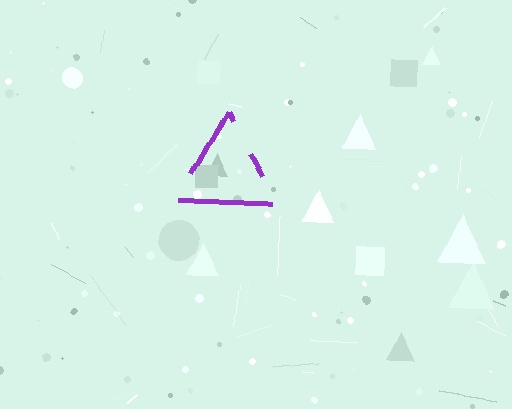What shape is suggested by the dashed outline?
The dashed outline suggests a triangle.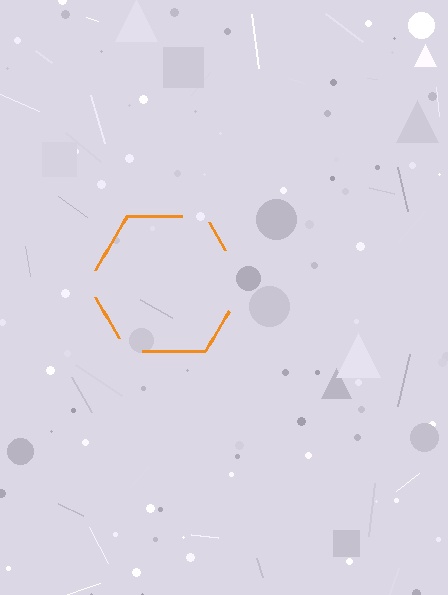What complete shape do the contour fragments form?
The contour fragments form a hexagon.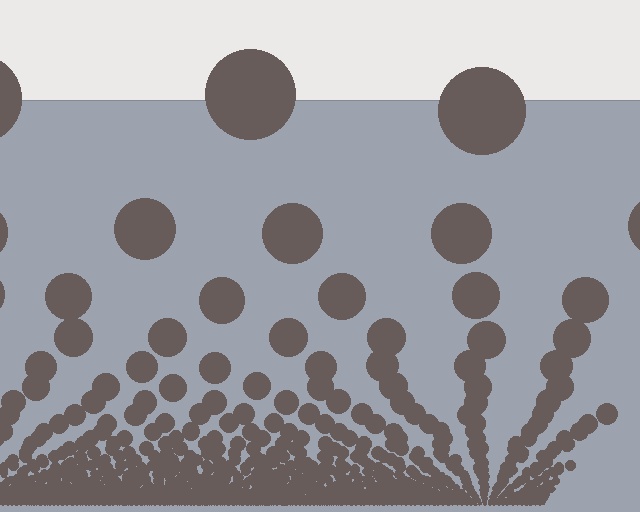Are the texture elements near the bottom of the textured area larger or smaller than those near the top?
Smaller. The gradient is inverted — elements near the bottom are smaller and denser.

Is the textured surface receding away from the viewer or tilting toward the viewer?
The surface appears to tilt toward the viewer. Texture elements get larger and sparser toward the top.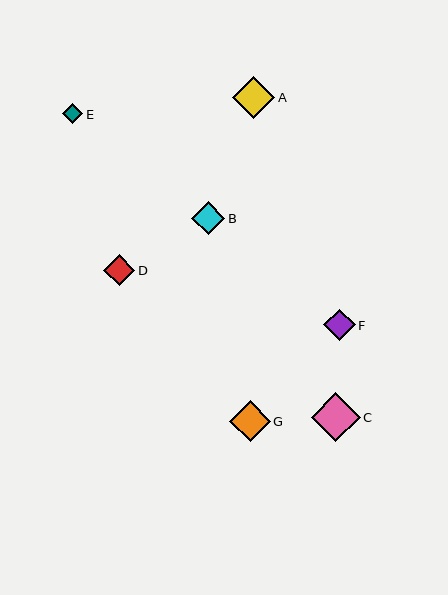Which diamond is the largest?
Diamond C is the largest with a size of approximately 49 pixels.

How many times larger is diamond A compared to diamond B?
Diamond A is approximately 1.3 times the size of diamond B.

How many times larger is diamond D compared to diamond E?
Diamond D is approximately 1.6 times the size of diamond E.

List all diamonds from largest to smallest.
From largest to smallest: C, A, G, B, F, D, E.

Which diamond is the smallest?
Diamond E is the smallest with a size of approximately 20 pixels.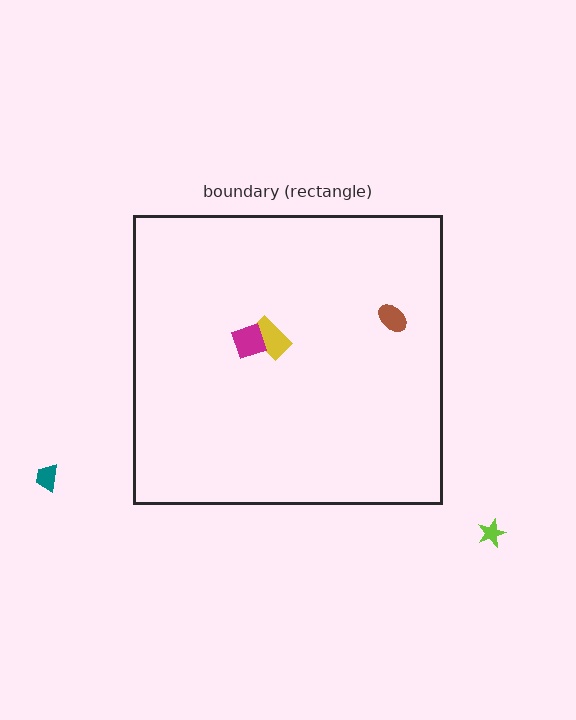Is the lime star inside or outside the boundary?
Outside.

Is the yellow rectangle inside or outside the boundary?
Inside.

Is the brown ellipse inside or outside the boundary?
Inside.